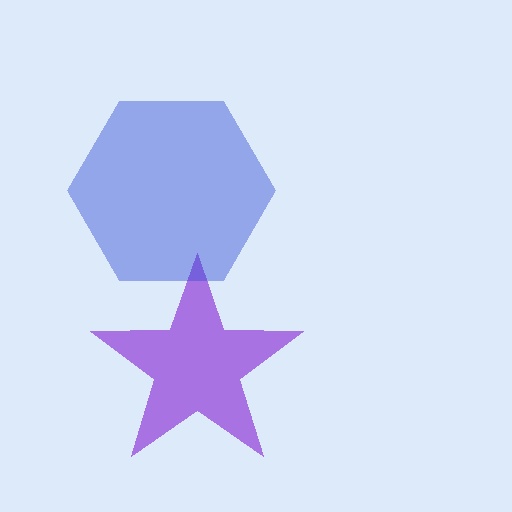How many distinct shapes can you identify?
There are 2 distinct shapes: a purple star, a blue hexagon.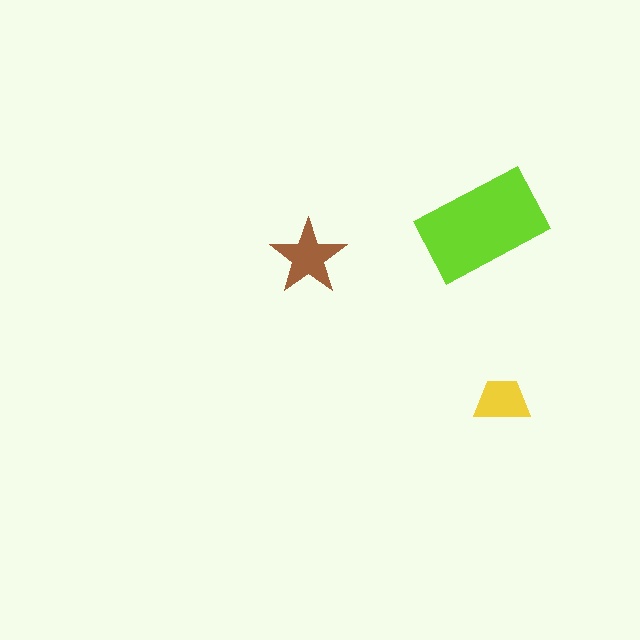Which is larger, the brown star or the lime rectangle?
The lime rectangle.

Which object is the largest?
The lime rectangle.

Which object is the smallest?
The yellow trapezoid.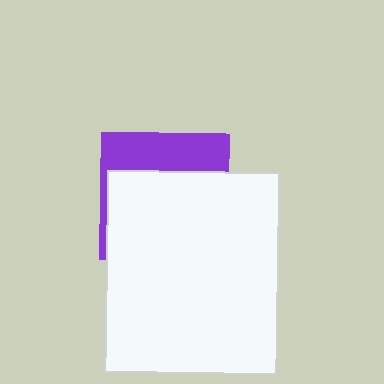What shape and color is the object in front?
The object in front is a white rectangle.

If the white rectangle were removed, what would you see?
You would see the complete purple square.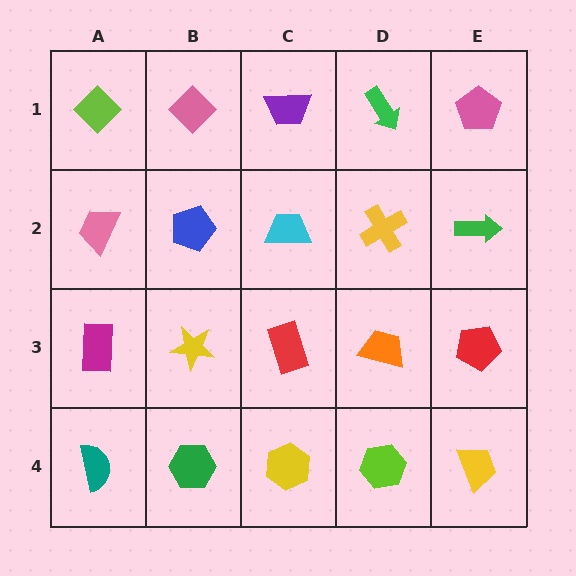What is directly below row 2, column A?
A magenta rectangle.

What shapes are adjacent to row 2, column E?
A pink pentagon (row 1, column E), a red pentagon (row 3, column E), a yellow cross (row 2, column D).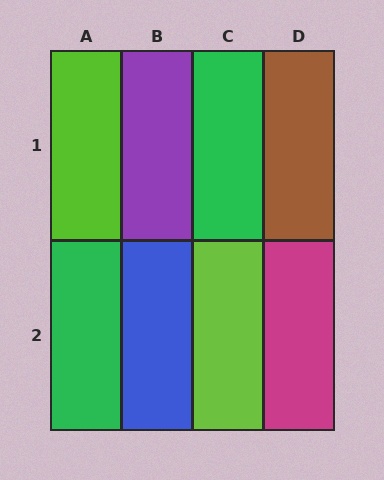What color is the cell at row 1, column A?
Lime.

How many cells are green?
2 cells are green.